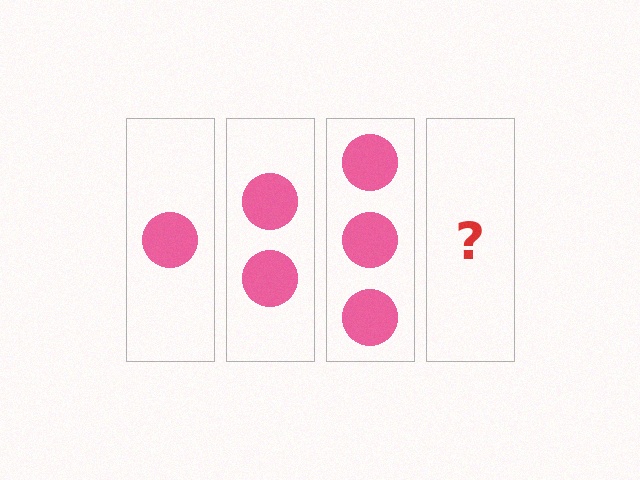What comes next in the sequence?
The next element should be 4 circles.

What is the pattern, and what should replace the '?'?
The pattern is that each step adds one more circle. The '?' should be 4 circles.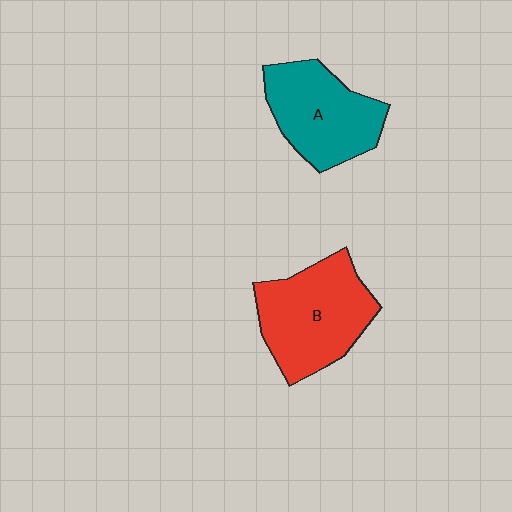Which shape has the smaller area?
Shape A (teal).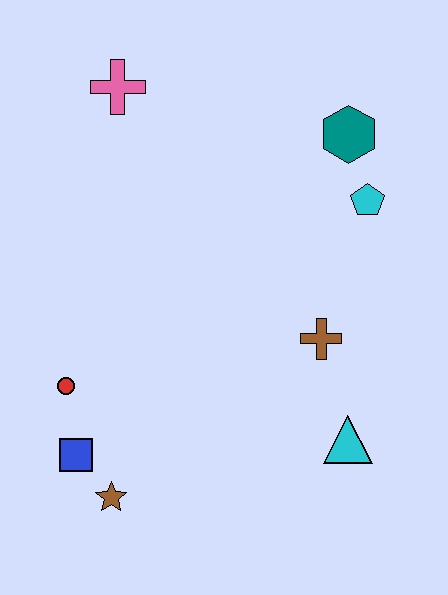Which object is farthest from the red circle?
The teal hexagon is farthest from the red circle.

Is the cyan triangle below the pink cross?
Yes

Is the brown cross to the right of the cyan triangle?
No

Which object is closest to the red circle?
The blue square is closest to the red circle.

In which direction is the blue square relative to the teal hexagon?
The blue square is below the teal hexagon.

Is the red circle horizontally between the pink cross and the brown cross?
No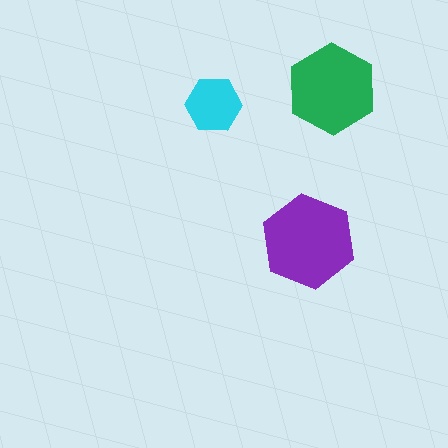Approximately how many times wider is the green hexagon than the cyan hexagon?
About 1.5 times wider.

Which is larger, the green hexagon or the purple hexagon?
The purple one.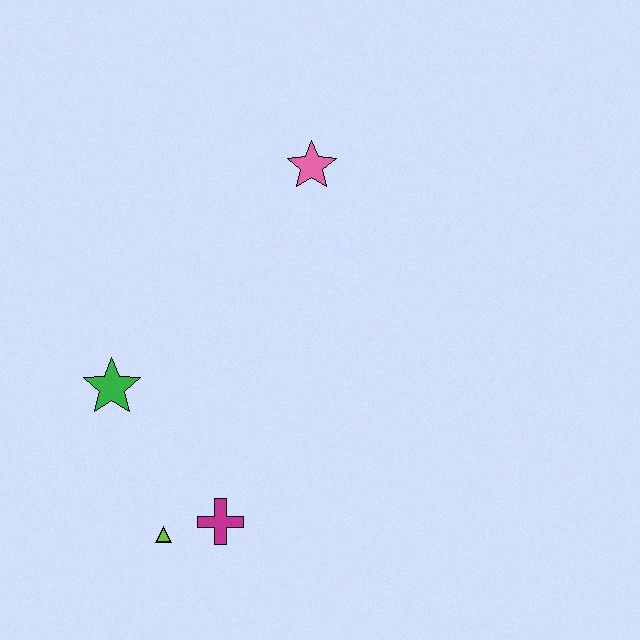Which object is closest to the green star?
The lime triangle is closest to the green star.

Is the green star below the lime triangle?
No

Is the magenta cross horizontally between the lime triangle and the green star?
No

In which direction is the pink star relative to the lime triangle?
The pink star is above the lime triangle.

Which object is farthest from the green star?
The pink star is farthest from the green star.